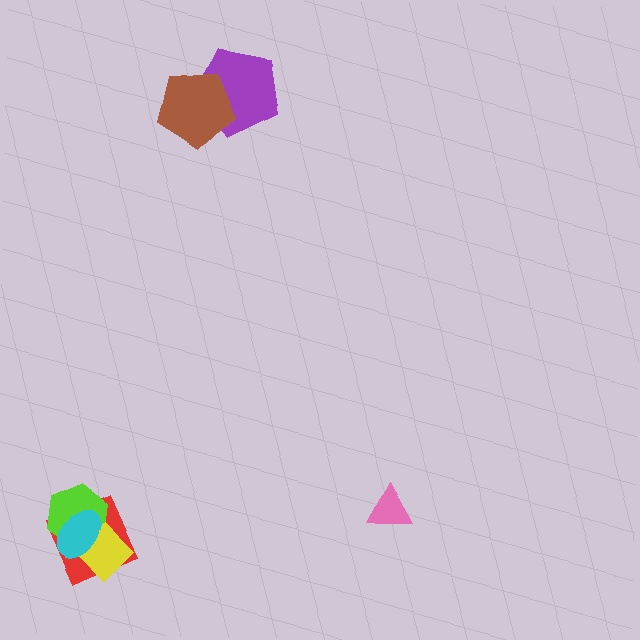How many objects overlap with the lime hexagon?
3 objects overlap with the lime hexagon.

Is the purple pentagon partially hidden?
Yes, it is partially covered by another shape.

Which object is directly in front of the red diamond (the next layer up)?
The lime hexagon is directly in front of the red diamond.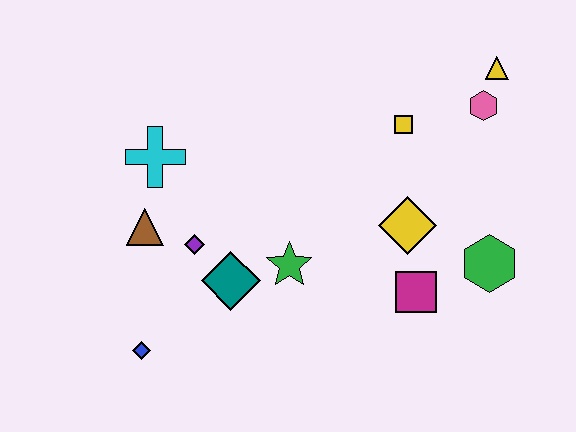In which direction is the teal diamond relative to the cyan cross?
The teal diamond is below the cyan cross.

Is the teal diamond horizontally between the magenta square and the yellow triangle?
No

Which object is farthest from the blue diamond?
The yellow triangle is farthest from the blue diamond.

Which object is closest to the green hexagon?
The magenta square is closest to the green hexagon.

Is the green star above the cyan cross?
No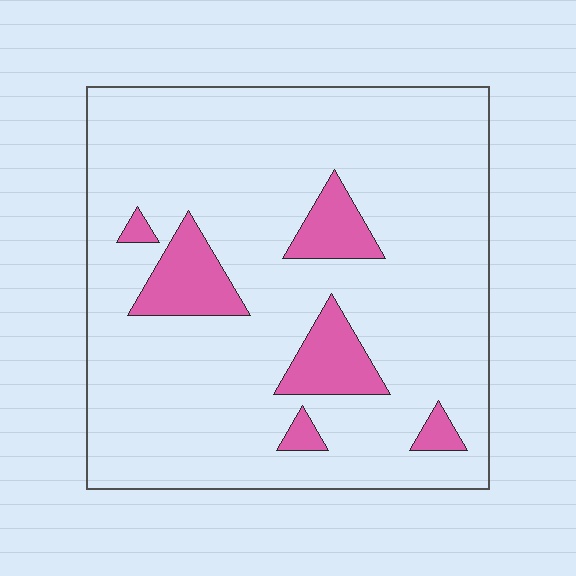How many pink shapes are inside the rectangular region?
6.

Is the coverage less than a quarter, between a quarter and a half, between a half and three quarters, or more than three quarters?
Less than a quarter.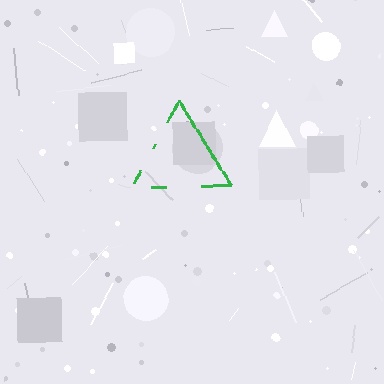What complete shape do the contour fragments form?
The contour fragments form a triangle.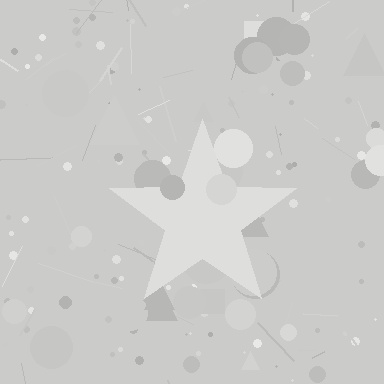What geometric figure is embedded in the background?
A star is embedded in the background.